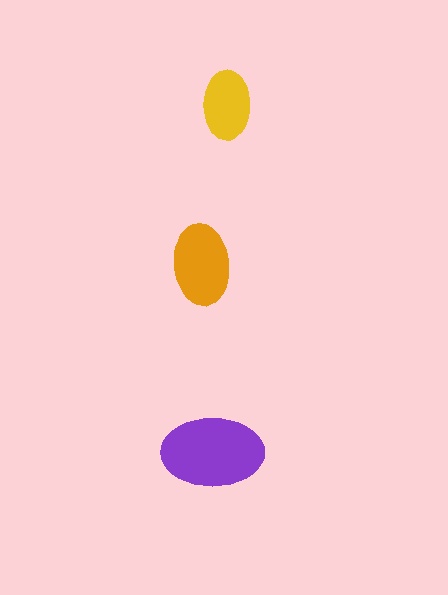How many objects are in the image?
There are 3 objects in the image.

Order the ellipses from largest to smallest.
the purple one, the orange one, the yellow one.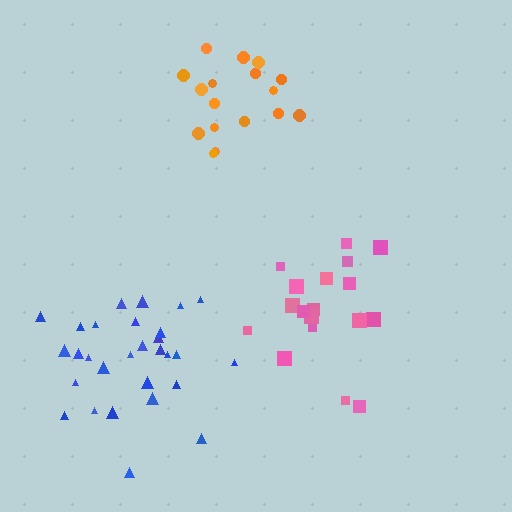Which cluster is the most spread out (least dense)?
Pink.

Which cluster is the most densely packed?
Orange.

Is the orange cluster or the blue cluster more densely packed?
Orange.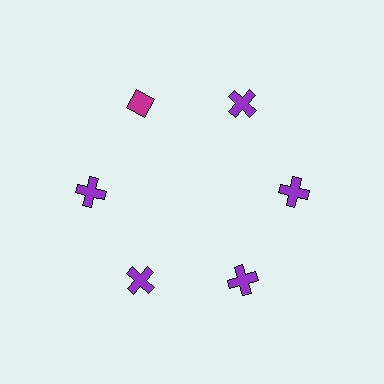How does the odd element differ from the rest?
It differs in both color (magenta instead of purple) and shape (diamond instead of cross).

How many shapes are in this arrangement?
There are 6 shapes arranged in a ring pattern.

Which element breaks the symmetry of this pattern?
The magenta diamond at roughly the 11 o'clock position breaks the symmetry. All other shapes are purple crosses.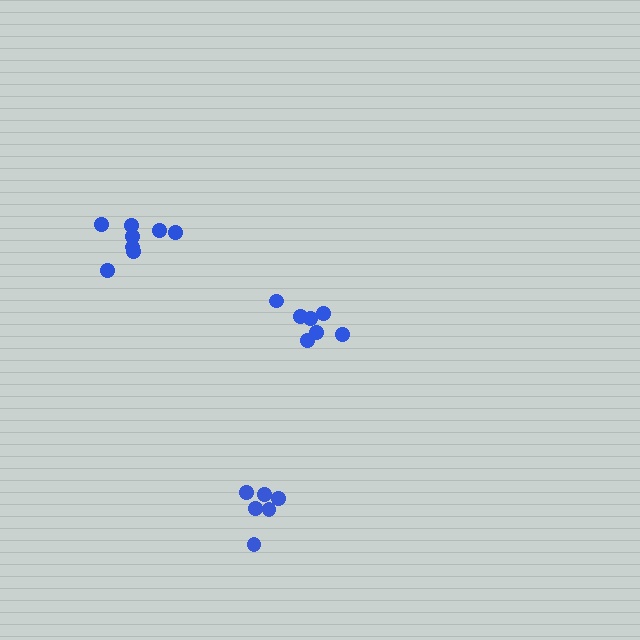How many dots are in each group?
Group 1: 8 dots, Group 2: 7 dots, Group 3: 6 dots (21 total).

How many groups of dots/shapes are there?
There are 3 groups.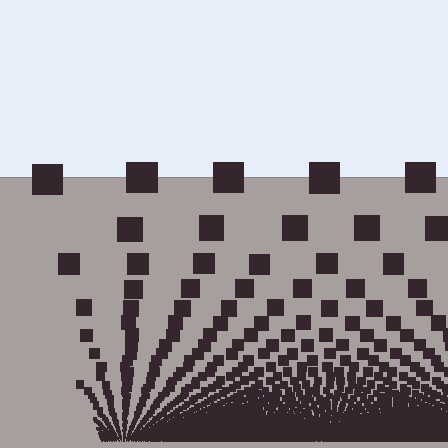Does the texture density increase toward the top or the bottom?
Density increases toward the bottom.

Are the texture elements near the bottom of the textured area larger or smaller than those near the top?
Smaller. The gradient is inverted — elements near the bottom are smaller and denser.